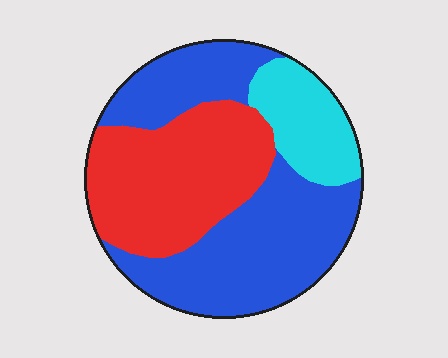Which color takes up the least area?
Cyan, at roughly 15%.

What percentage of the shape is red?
Red covers 35% of the shape.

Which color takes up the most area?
Blue, at roughly 50%.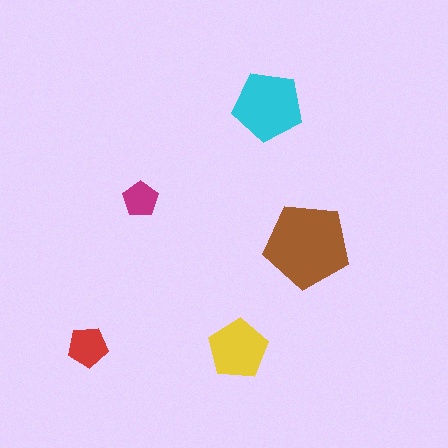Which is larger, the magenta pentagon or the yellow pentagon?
The yellow one.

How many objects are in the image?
There are 5 objects in the image.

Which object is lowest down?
The yellow pentagon is bottommost.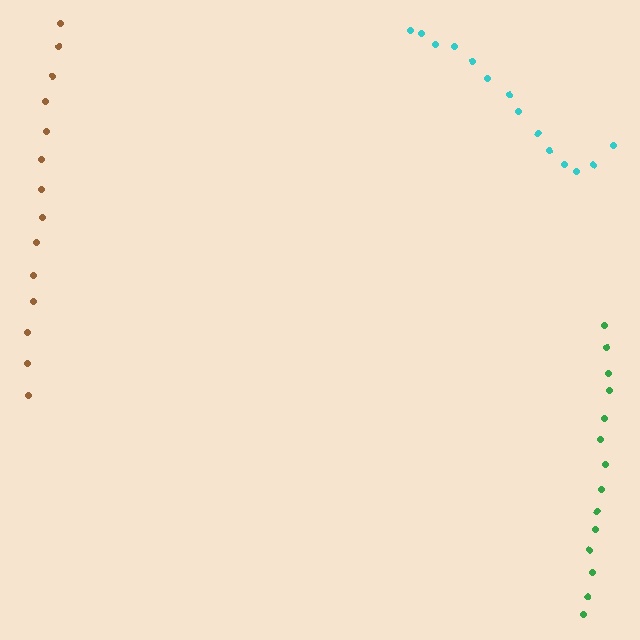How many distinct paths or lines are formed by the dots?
There are 3 distinct paths.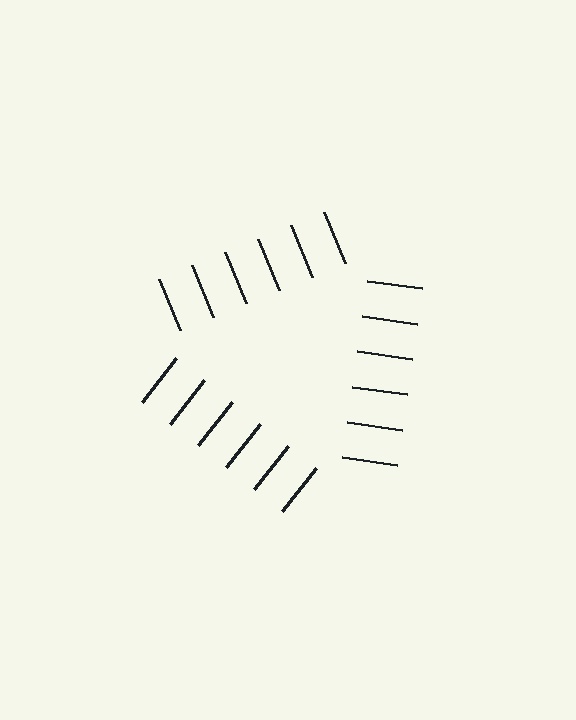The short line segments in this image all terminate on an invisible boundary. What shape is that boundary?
An illusory triangle — the line segments terminate on its edges but no continuous stroke is drawn.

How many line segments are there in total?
18 — 6 along each of the 3 edges.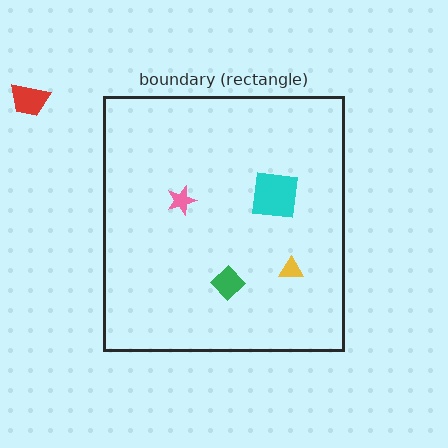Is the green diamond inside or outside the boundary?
Inside.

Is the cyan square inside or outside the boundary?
Inside.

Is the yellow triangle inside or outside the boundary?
Inside.